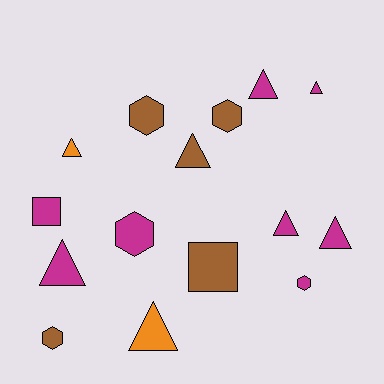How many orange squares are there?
There are no orange squares.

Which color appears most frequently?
Magenta, with 8 objects.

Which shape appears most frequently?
Triangle, with 8 objects.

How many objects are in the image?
There are 15 objects.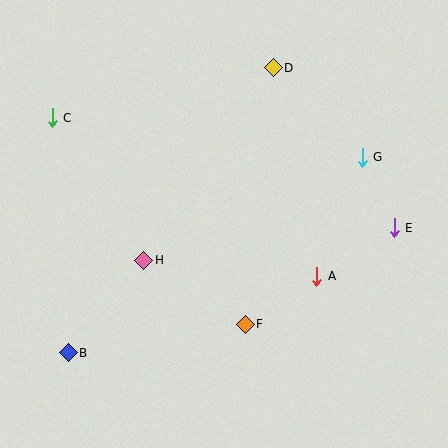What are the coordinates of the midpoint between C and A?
The midpoint between C and A is at (184, 197).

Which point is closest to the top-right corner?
Point G is closest to the top-right corner.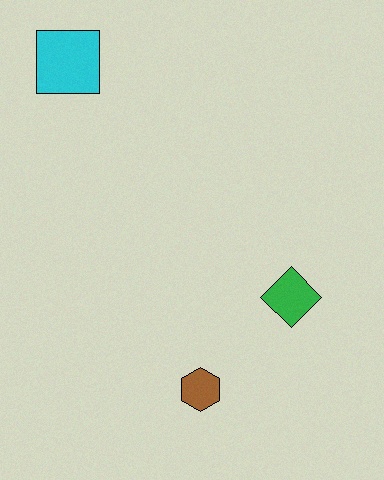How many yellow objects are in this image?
There are no yellow objects.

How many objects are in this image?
There are 3 objects.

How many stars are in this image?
There are no stars.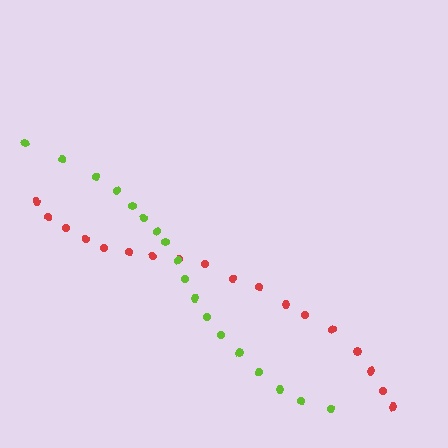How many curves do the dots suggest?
There are 2 distinct paths.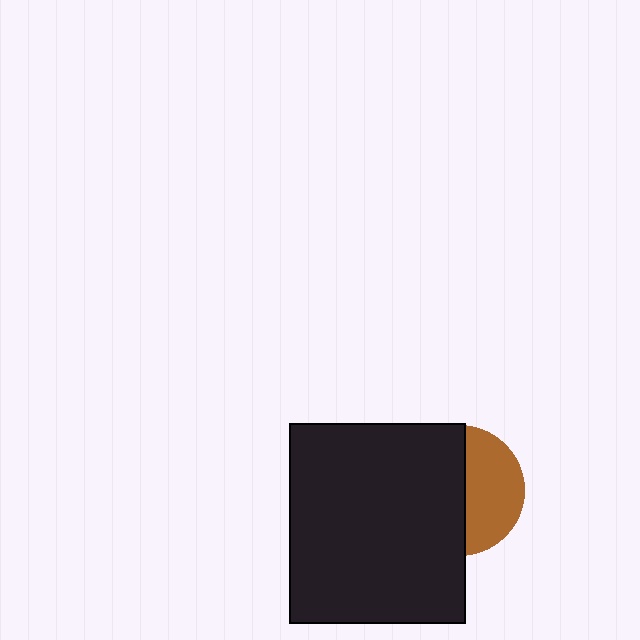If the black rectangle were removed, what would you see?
You would see the complete brown circle.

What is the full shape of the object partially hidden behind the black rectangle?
The partially hidden object is a brown circle.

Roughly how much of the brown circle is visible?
A small part of it is visible (roughly 44%).